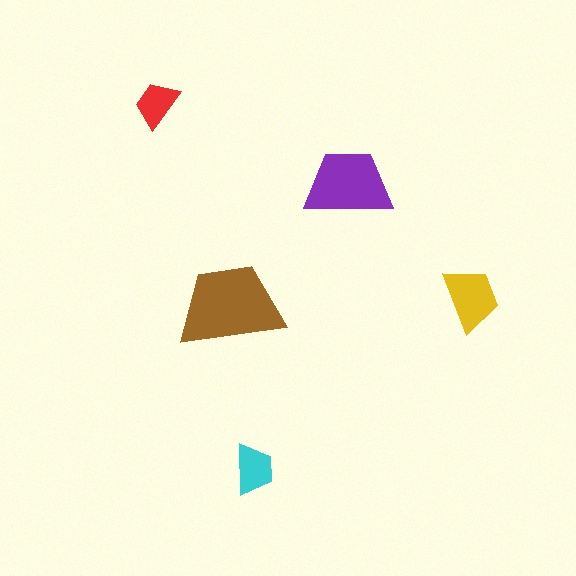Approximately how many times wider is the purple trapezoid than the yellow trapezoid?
About 1.5 times wider.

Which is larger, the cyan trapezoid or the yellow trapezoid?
The yellow one.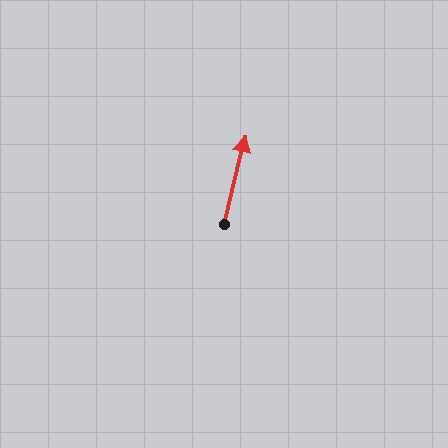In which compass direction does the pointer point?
North.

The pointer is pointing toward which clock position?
Roughly 12 o'clock.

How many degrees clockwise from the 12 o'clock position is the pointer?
Approximately 13 degrees.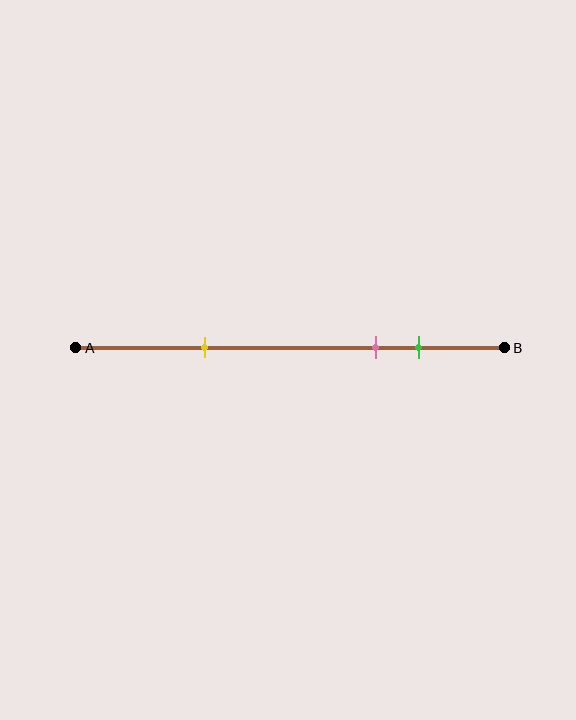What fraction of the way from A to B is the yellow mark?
The yellow mark is approximately 30% (0.3) of the way from A to B.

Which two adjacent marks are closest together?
The pink and green marks are the closest adjacent pair.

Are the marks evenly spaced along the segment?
No, the marks are not evenly spaced.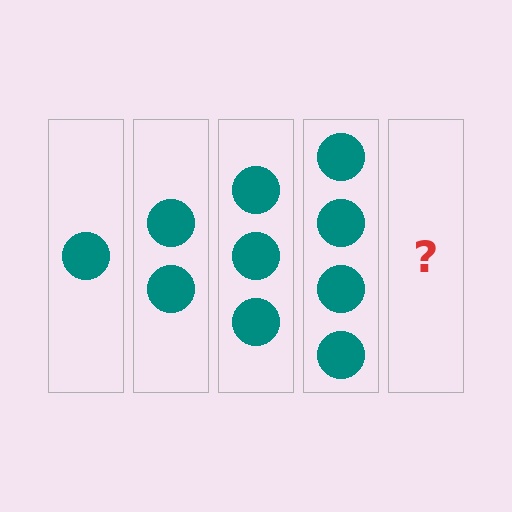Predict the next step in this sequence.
The next step is 5 circles.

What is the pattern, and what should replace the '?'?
The pattern is that each step adds one more circle. The '?' should be 5 circles.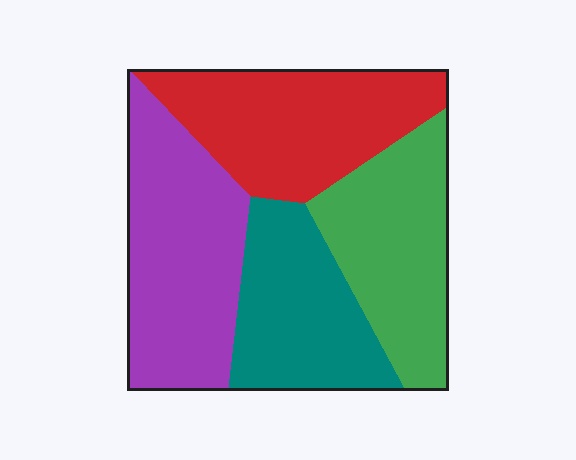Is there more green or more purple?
Purple.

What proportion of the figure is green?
Green takes up about one quarter (1/4) of the figure.